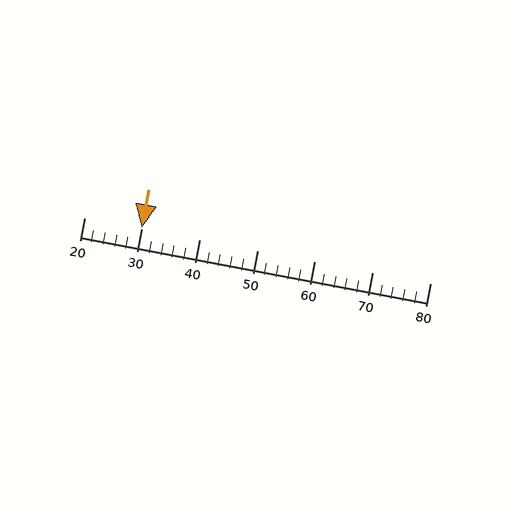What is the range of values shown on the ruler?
The ruler shows values from 20 to 80.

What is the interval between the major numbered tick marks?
The major tick marks are spaced 10 units apart.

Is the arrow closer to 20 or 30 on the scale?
The arrow is closer to 30.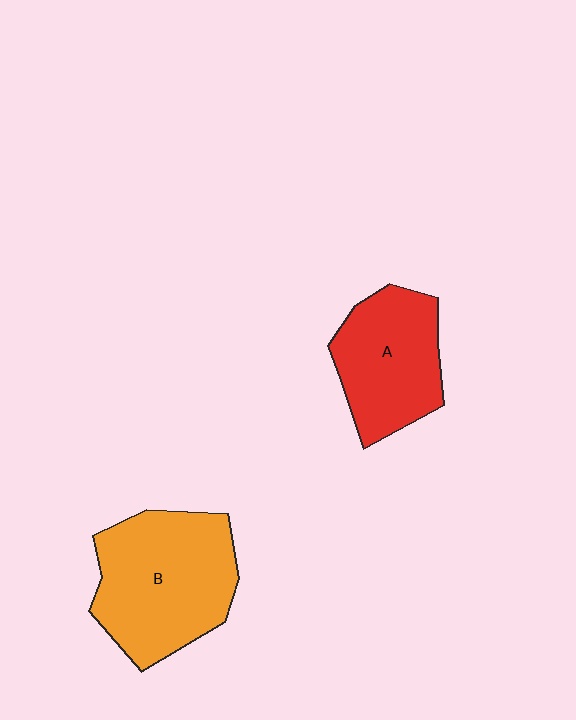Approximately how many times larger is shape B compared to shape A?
Approximately 1.4 times.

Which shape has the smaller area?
Shape A (red).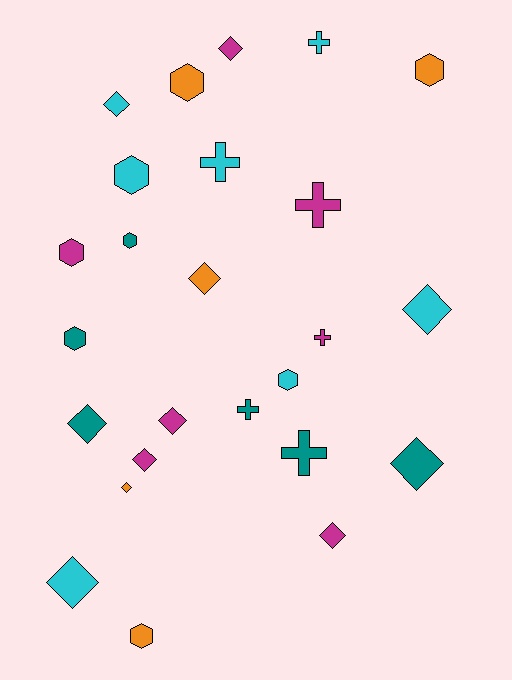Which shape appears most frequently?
Diamond, with 11 objects.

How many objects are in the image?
There are 25 objects.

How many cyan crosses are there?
There are 2 cyan crosses.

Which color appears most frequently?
Magenta, with 7 objects.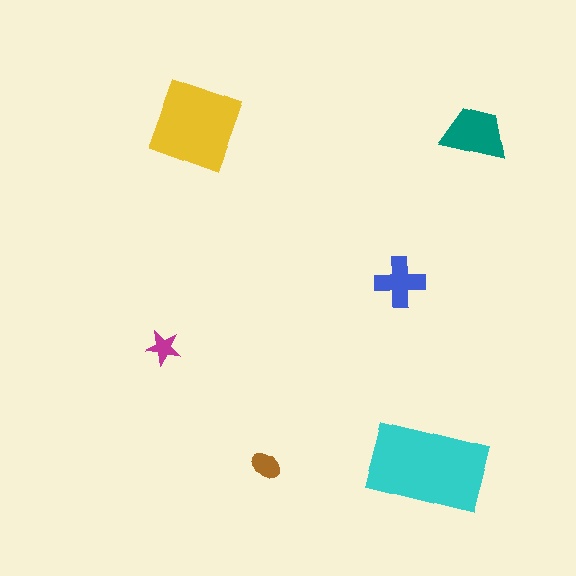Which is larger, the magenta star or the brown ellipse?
The brown ellipse.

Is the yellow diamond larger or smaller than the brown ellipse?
Larger.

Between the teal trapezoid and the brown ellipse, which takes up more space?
The teal trapezoid.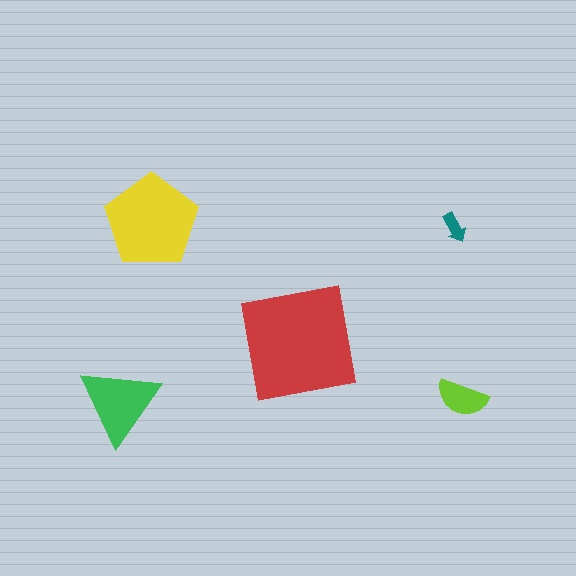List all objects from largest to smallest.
The red square, the yellow pentagon, the green triangle, the lime semicircle, the teal arrow.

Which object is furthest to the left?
The green triangle is leftmost.